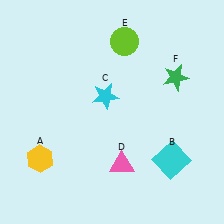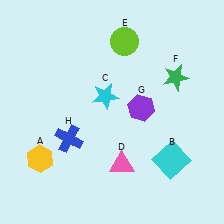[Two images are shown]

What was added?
A purple hexagon (G), a blue cross (H) were added in Image 2.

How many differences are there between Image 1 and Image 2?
There are 2 differences between the two images.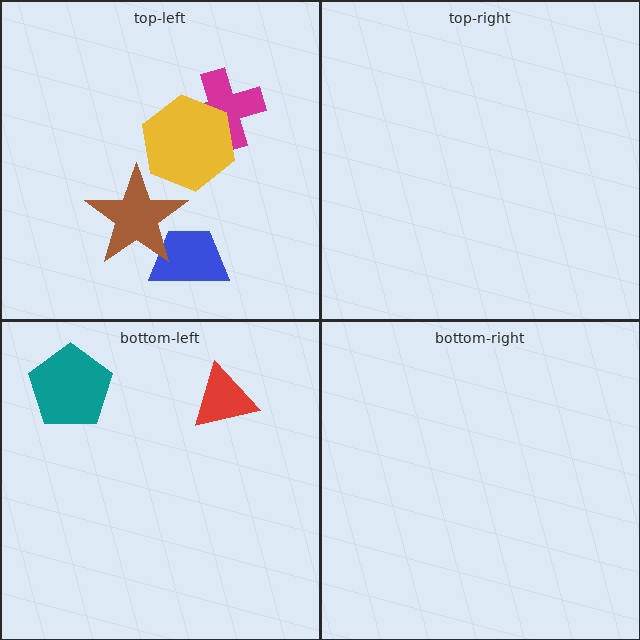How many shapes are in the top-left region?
4.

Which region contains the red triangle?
The bottom-left region.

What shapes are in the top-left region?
The magenta cross, the blue trapezoid, the brown star, the yellow hexagon.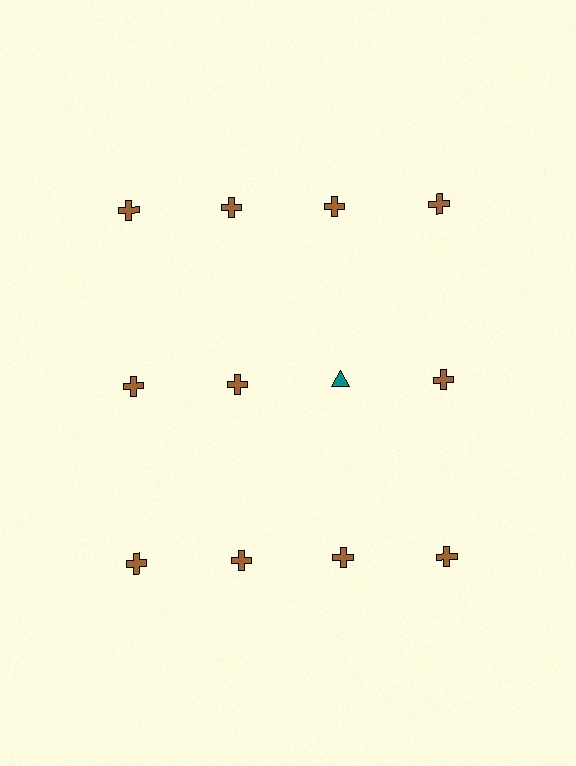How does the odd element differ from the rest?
It differs in both color (teal instead of brown) and shape (triangle instead of cross).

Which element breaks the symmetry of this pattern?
The teal triangle in the second row, center column breaks the symmetry. All other shapes are brown crosses.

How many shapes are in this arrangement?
There are 12 shapes arranged in a grid pattern.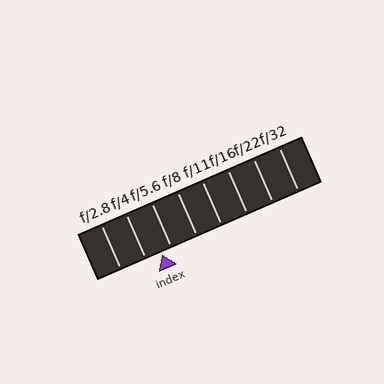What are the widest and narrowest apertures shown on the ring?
The widest aperture shown is f/2.8 and the narrowest is f/32.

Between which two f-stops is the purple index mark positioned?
The index mark is between f/4 and f/5.6.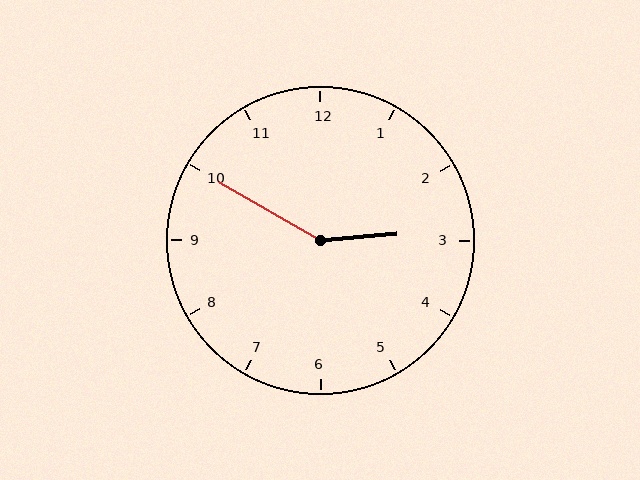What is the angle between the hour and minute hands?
Approximately 145 degrees.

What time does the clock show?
2:50.